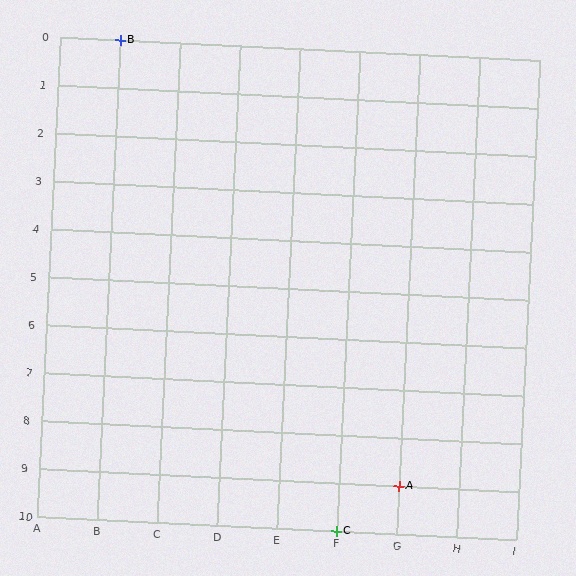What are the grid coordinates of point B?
Point B is at grid coordinates (B, 0).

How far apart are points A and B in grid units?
Points A and B are 5 columns and 9 rows apart (about 10.3 grid units diagonally).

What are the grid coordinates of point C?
Point C is at grid coordinates (F, 10).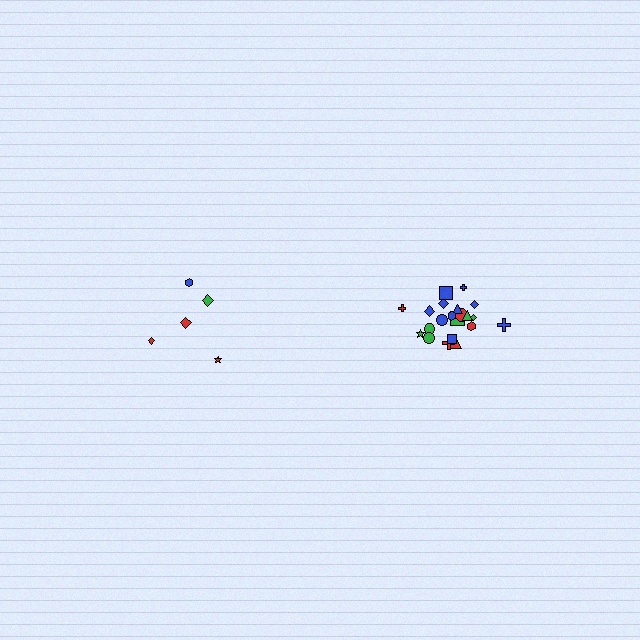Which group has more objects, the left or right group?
The right group.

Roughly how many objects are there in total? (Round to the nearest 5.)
Roughly 25 objects in total.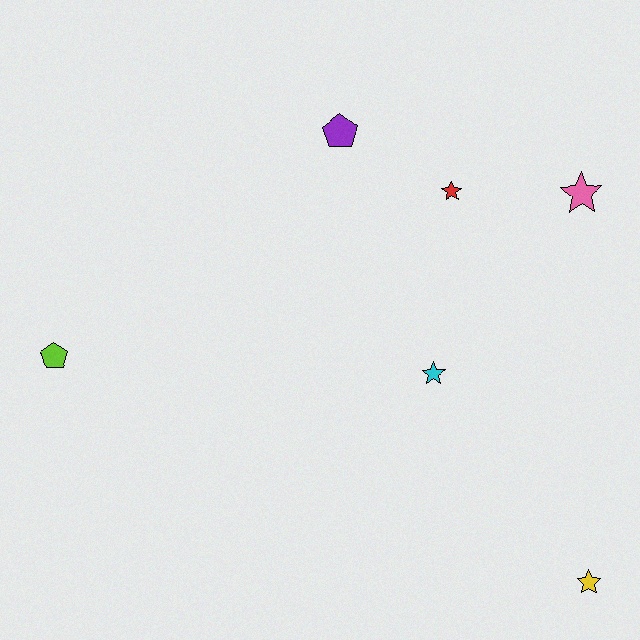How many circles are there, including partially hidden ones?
There are no circles.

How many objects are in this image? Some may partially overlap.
There are 6 objects.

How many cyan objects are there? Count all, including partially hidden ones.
There is 1 cyan object.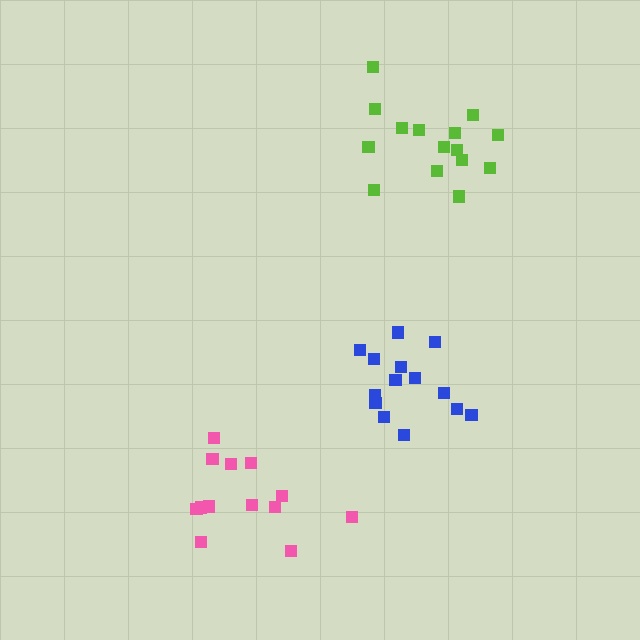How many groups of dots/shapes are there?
There are 3 groups.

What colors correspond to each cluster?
The clusters are colored: lime, pink, blue.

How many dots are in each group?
Group 1: 15 dots, Group 2: 13 dots, Group 3: 14 dots (42 total).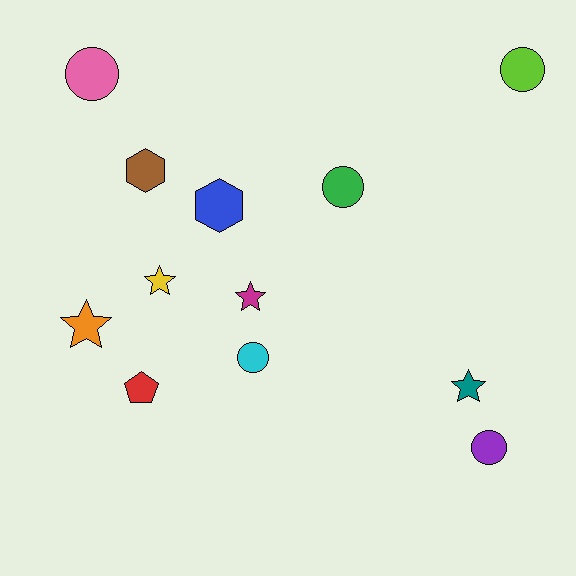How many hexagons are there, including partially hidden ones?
There are 2 hexagons.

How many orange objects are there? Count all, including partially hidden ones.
There is 1 orange object.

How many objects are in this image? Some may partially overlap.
There are 12 objects.